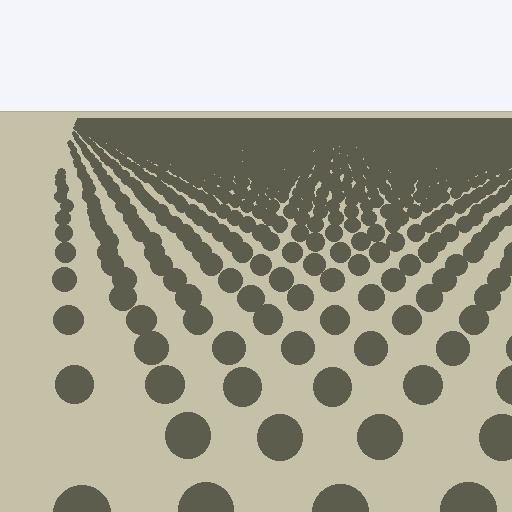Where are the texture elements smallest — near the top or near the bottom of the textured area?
Near the top.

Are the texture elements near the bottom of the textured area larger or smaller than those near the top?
Larger. Near the bottom, elements are closer to the viewer and appear at a bigger on-screen size.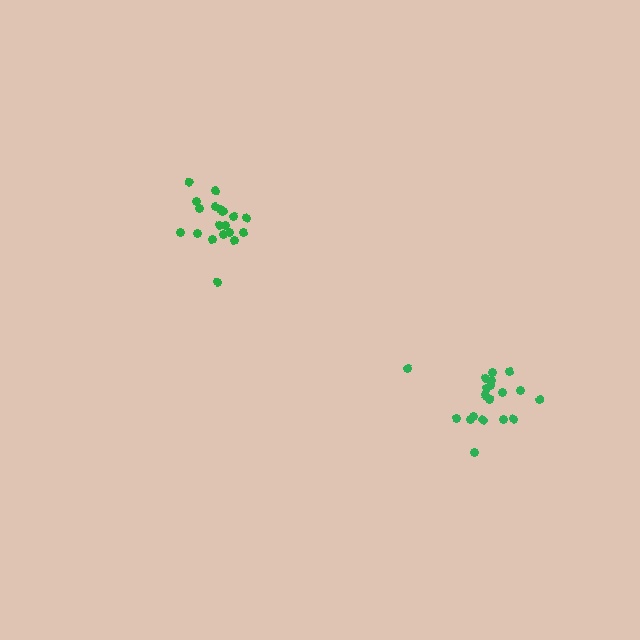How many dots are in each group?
Group 1: 19 dots, Group 2: 19 dots (38 total).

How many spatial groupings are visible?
There are 2 spatial groupings.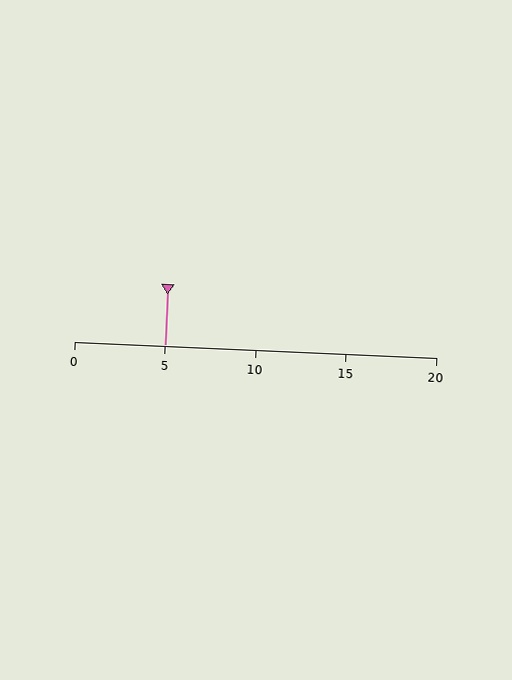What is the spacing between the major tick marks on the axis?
The major ticks are spaced 5 apart.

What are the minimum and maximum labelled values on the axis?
The axis runs from 0 to 20.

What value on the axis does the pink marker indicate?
The marker indicates approximately 5.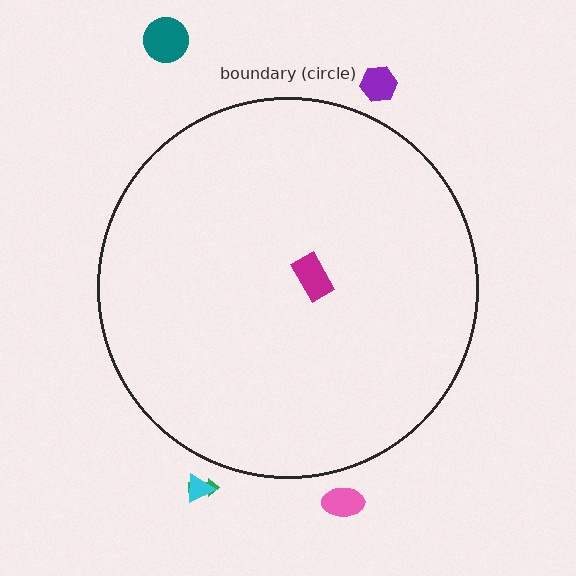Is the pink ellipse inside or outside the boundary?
Outside.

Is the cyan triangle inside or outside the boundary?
Outside.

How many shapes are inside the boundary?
1 inside, 5 outside.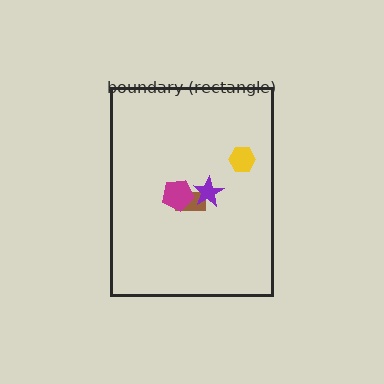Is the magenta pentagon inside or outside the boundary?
Inside.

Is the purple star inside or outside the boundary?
Inside.